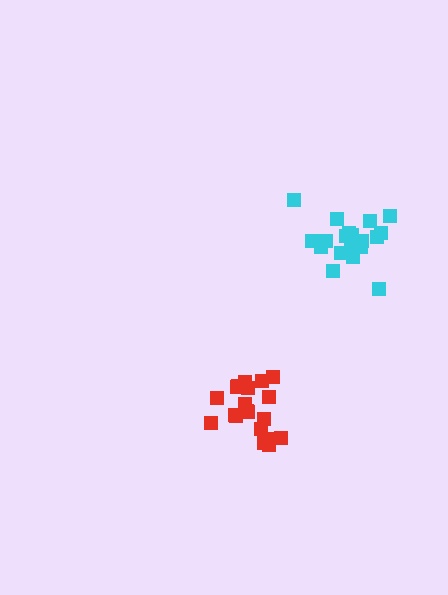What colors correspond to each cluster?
The clusters are colored: cyan, red.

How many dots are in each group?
Group 1: 20 dots, Group 2: 20 dots (40 total).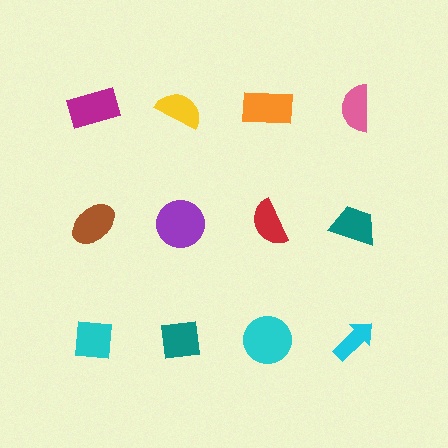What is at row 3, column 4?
A cyan arrow.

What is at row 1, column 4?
A pink semicircle.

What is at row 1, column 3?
An orange rectangle.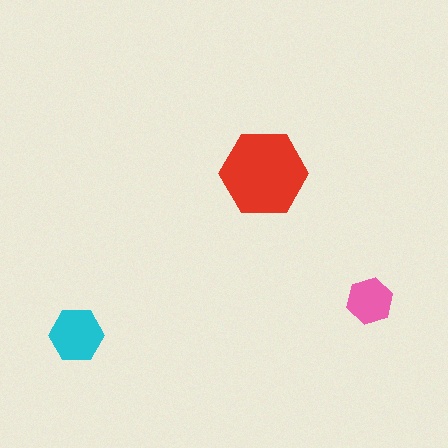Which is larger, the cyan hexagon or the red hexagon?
The red one.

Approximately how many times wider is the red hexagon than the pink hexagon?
About 2 times wider.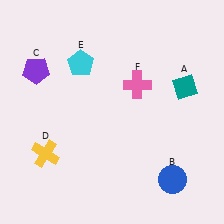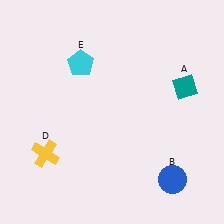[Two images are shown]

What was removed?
The pink cross (F), the purple pentagon (C) were removed in Image 2.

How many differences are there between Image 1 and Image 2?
There are 2 differences between the two images.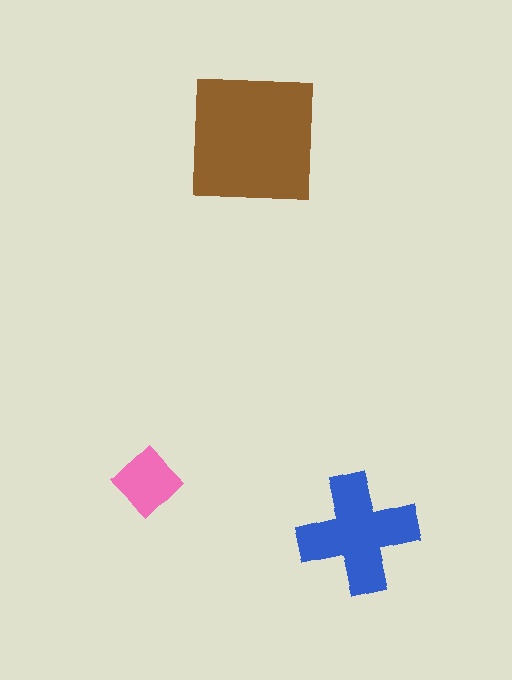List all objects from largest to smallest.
The brown square, the blue cross, the pink diamond.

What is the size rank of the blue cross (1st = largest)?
2nd.